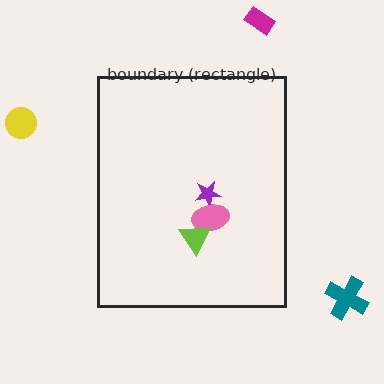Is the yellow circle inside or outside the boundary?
Outside.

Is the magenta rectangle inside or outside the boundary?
Outside.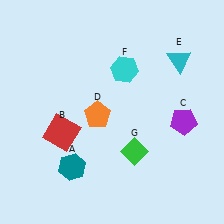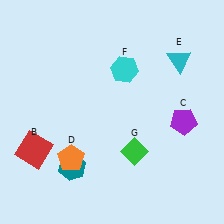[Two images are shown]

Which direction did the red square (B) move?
The red square (B) moved left.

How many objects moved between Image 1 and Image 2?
2 objects moved between the two images.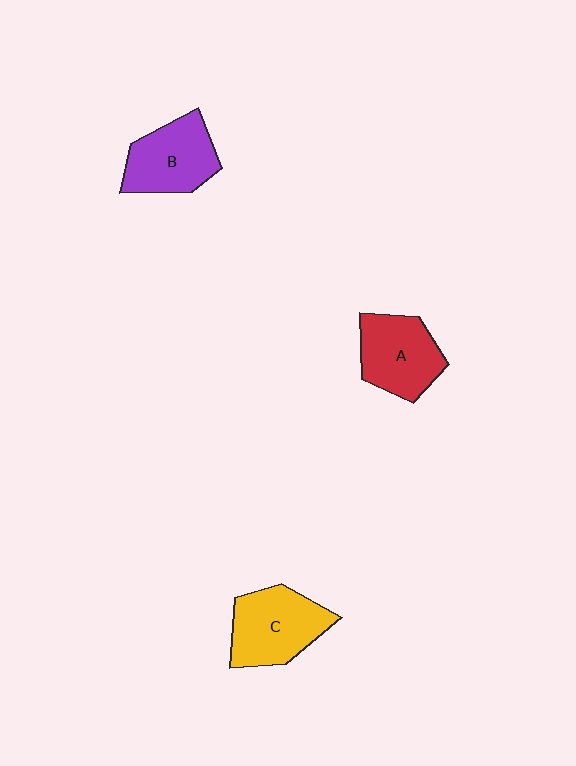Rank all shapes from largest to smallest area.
From largest to smallest: C (yellow), B (purple), A (red).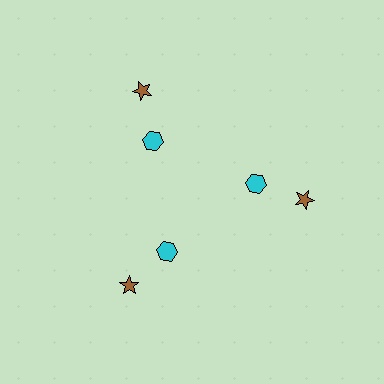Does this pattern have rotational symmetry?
Yes, this pattern has 3-fold rotational symmetry. It looks the same after rotating 120 degrees around the center.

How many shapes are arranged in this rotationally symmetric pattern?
There are 6 shapes, arranged in 3 groups of 2.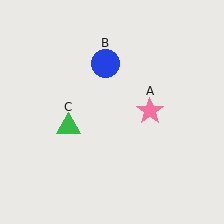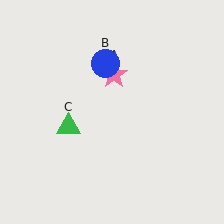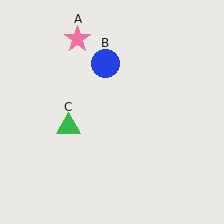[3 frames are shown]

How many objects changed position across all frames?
1 object changed position: pink star (object A).